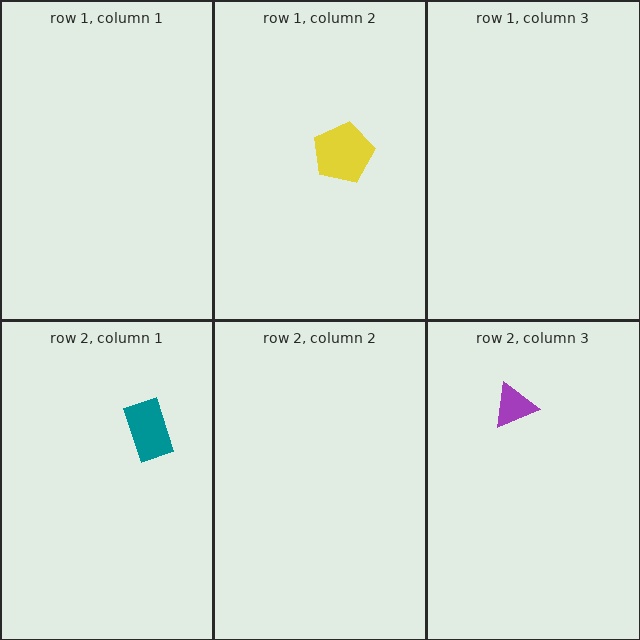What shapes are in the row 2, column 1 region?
The teal rectangle.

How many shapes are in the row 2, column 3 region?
1.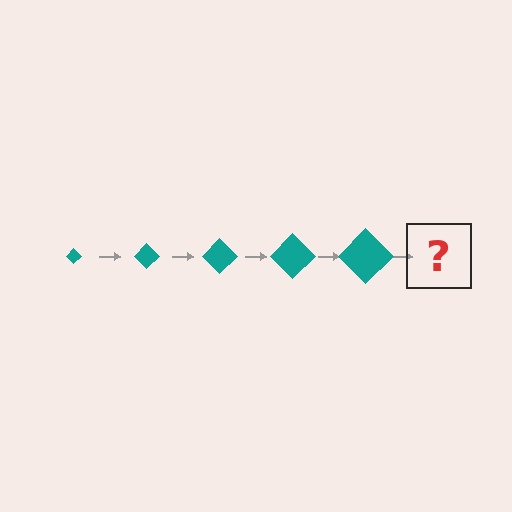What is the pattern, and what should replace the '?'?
The pattern is that the diamond gets progressively larger each step. The '?' should be a teal diamond, larger than the previous one.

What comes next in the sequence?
The next element should be a teal diamond, larger than the previous one.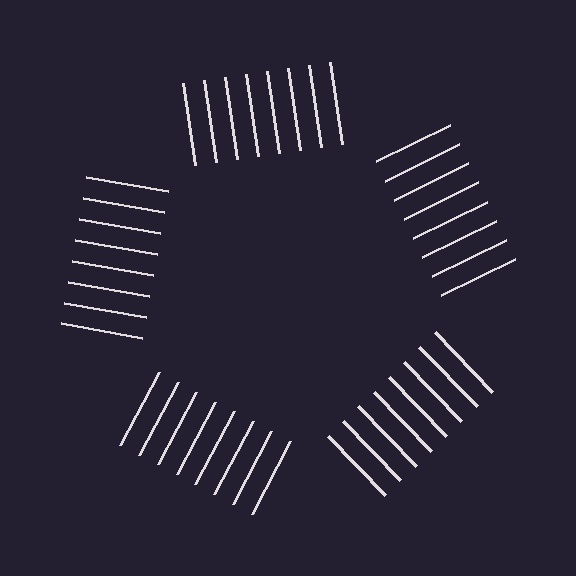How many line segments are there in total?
40 — 8 along each of the 5 edges.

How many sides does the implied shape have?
5 sides — the line-ends trace a pentagon.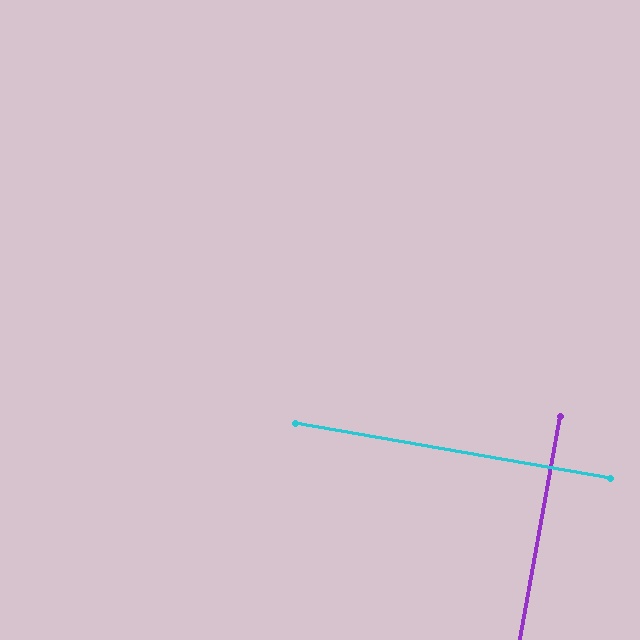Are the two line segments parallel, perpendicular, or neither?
Perpendicular — they meet at approximately 90°.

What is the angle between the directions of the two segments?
Approximately 90 degrees.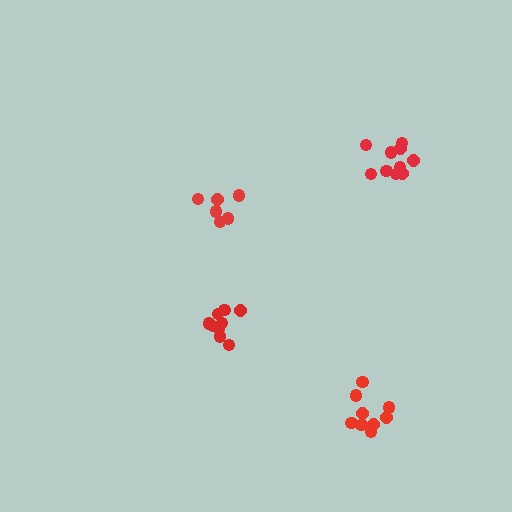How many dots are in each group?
Group 1: 10 dots, Group 2: 6 dots, Group 3: 9 dots, Group 4: 9 dots (34 total).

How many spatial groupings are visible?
There are 4 spatial groupings.